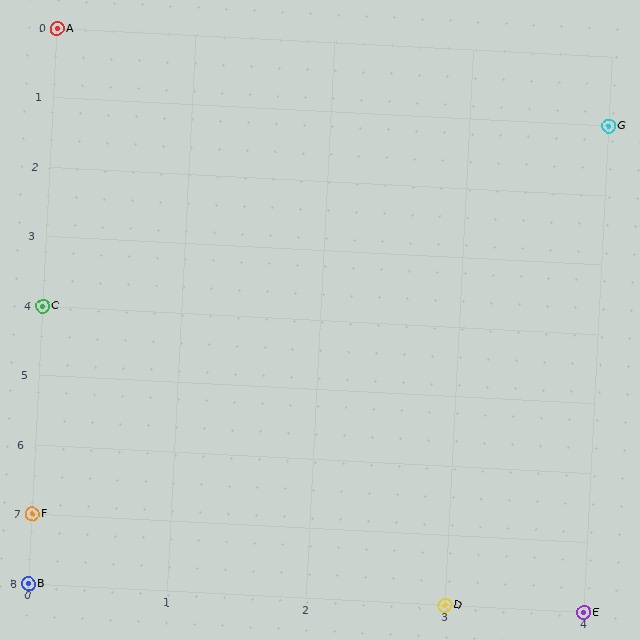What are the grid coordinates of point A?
Point A is at grid coordinates (0, 0).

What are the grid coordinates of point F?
Point F is at grid coordinates (0, 7).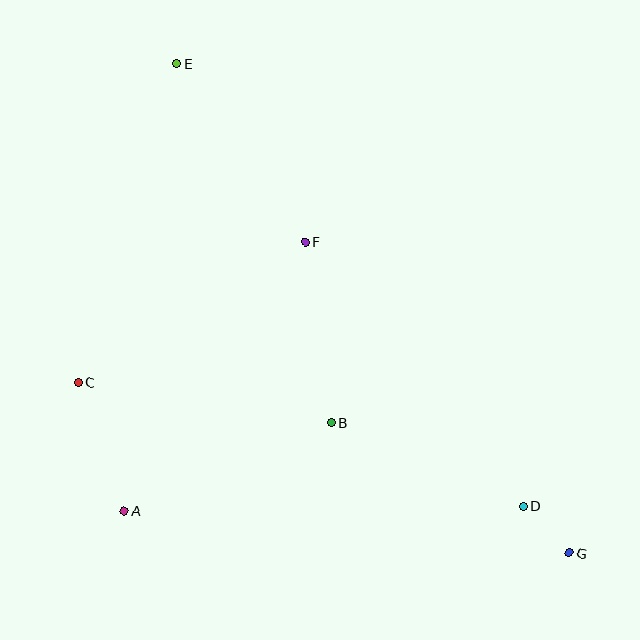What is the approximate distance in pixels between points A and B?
The distance between A and B is approximately 225 pixels.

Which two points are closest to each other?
Points D and G are closest to each other.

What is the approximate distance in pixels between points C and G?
The distance between C and G is approximately 520 pixels.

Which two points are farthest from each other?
Points E and G are farthest from each other.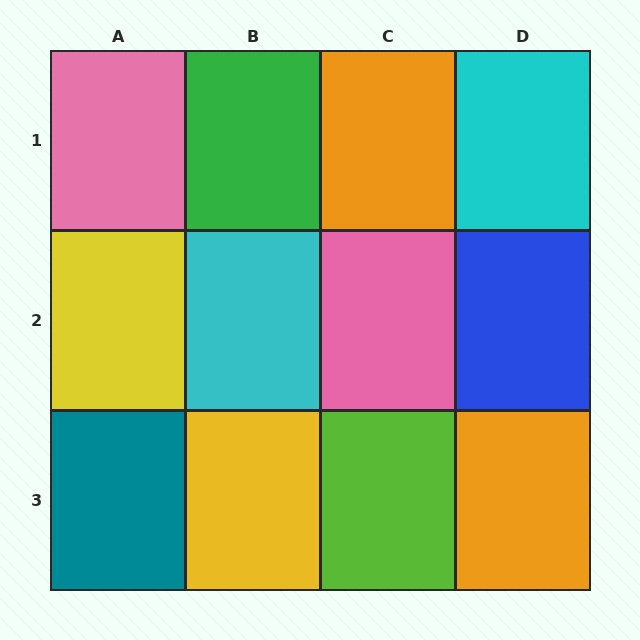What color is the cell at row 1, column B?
Green.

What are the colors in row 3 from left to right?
Teal, yellow, lime, orange.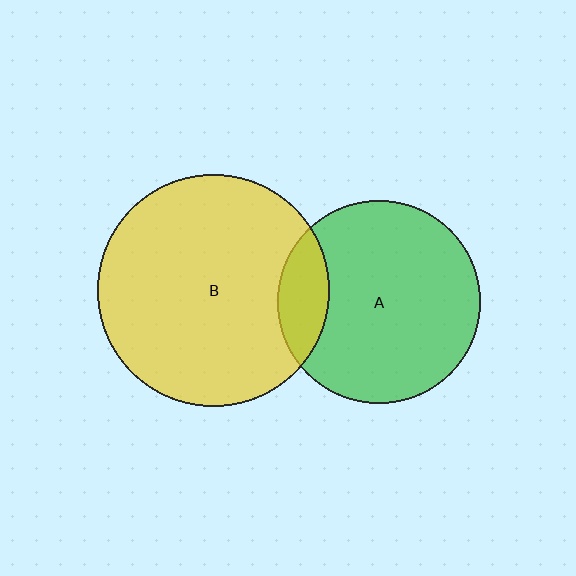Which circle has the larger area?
Circle B (yellow).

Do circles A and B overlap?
Yes.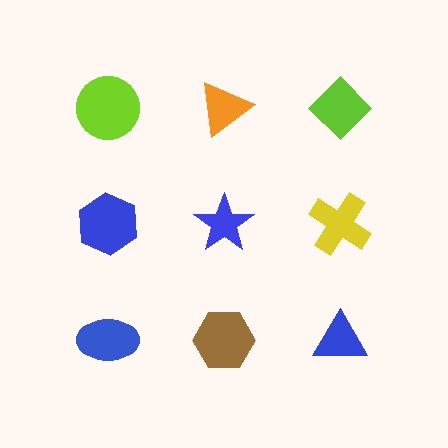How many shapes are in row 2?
3 shapes.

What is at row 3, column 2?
A brown hexagon.